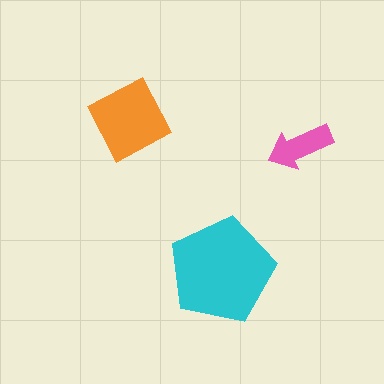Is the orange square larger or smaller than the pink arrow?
Larger.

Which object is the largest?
The cyan pentagon.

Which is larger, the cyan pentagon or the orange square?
The cyan pentagon.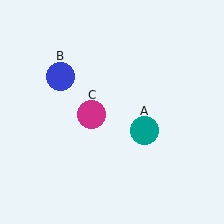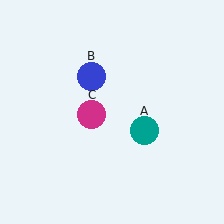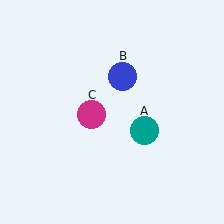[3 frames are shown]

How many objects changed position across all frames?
1 object changed position: blue circle (object B).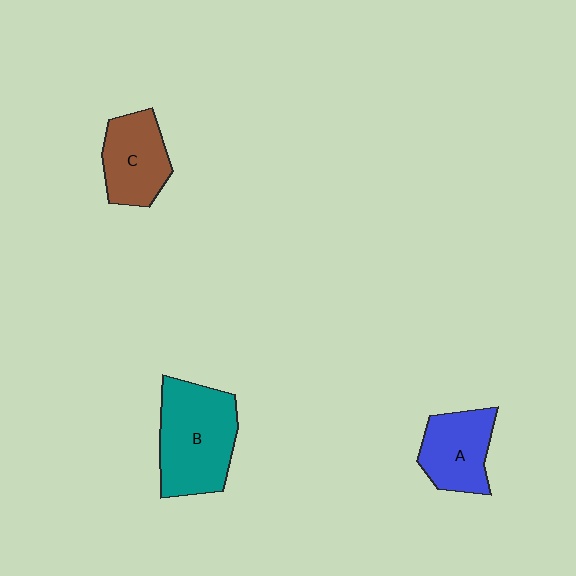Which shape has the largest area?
Shape B (teal).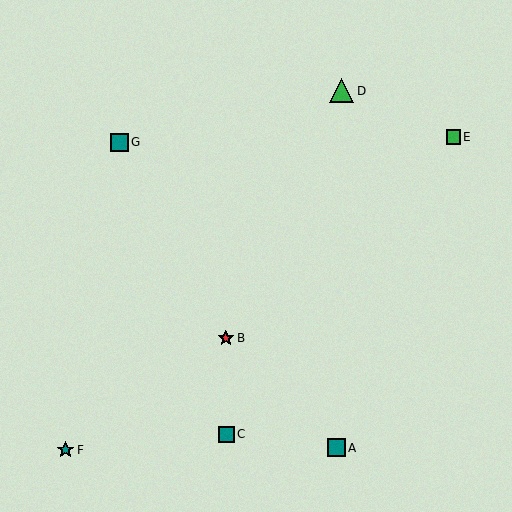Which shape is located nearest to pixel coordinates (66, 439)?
The teal star (labeled F) at (66, 450) is nearest to that location.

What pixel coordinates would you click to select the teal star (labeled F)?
Click at (66, 450) to select the teal star F.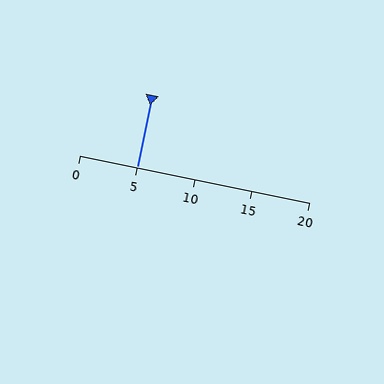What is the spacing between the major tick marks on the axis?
The major ticks are spaced 5 apart.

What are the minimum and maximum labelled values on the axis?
The axis runs from 0 to 20.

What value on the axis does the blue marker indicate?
The marker indicates approximately 5.